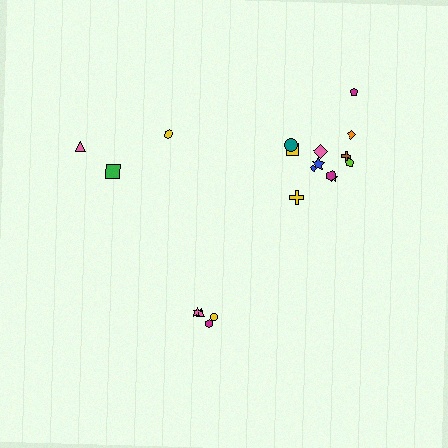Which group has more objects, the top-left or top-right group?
The top-right group.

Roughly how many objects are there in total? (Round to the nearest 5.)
Roughly 20 objects in total.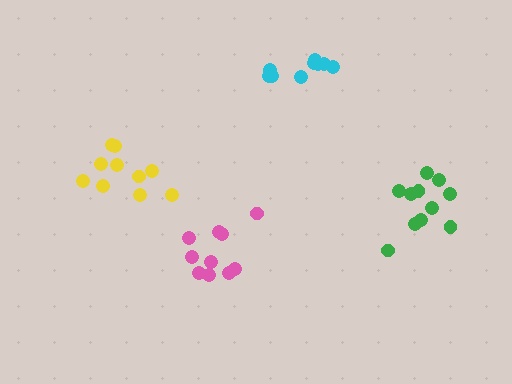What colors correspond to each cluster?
The clusters are colored: green, cyan, yellow, pink.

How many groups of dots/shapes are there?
There are 4 groups.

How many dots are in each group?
Group 1: 11 dots, Group 2: 9 dots, Group 3: 10 dots, Group 4: 10 dots (40 total).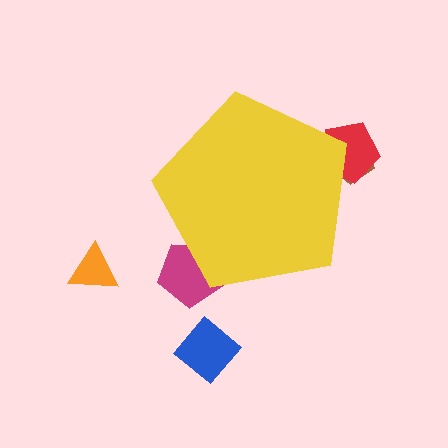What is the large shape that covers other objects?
A yellow pentagon.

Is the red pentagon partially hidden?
Yes, the red pentagon is partially hidden behind the yellow pentagon.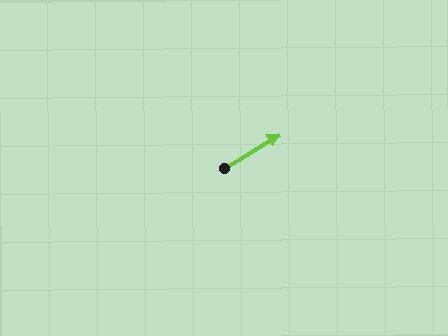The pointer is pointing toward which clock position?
Roughly 2 o'clock.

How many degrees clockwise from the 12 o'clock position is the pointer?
Approximately 59 degrees.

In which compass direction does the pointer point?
Northeast.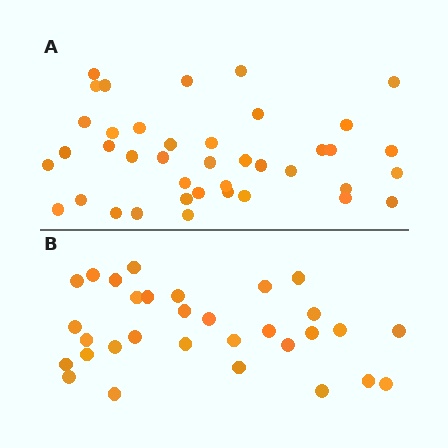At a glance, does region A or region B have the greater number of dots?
Region A (the top region) has more dots.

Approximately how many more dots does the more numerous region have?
Region A has roughly 8 or so more dots than region B.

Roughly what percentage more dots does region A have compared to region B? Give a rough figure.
About 30% more.